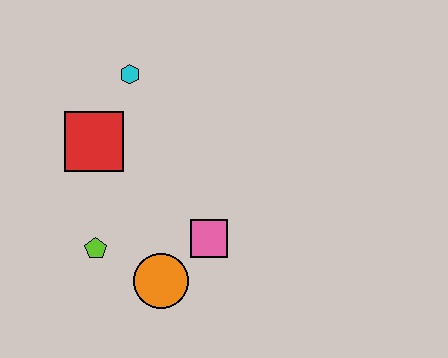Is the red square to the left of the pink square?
Yes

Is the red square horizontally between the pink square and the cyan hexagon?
No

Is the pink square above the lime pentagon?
Yes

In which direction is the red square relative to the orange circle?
The red square is above the orange circle.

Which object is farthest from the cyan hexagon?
The orange circle is farthest from the cyan hexagon.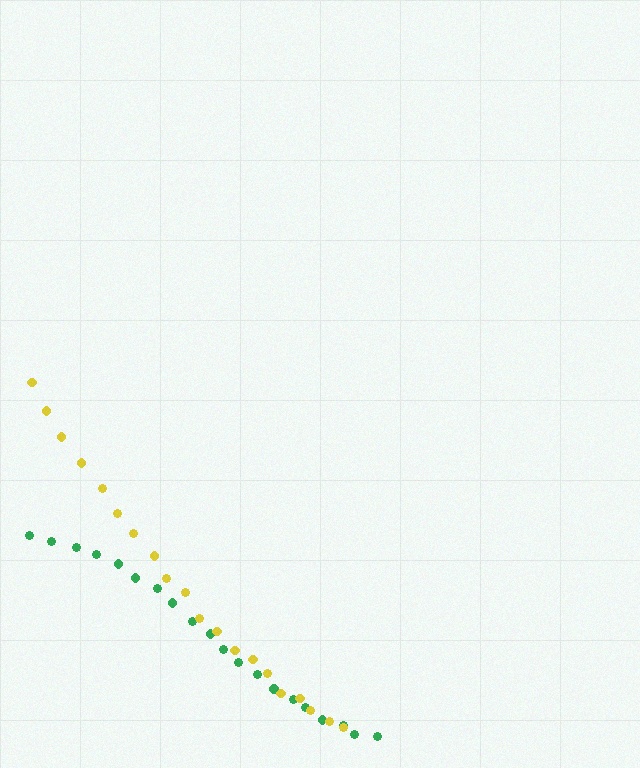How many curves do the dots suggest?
There are 2 distinct paths.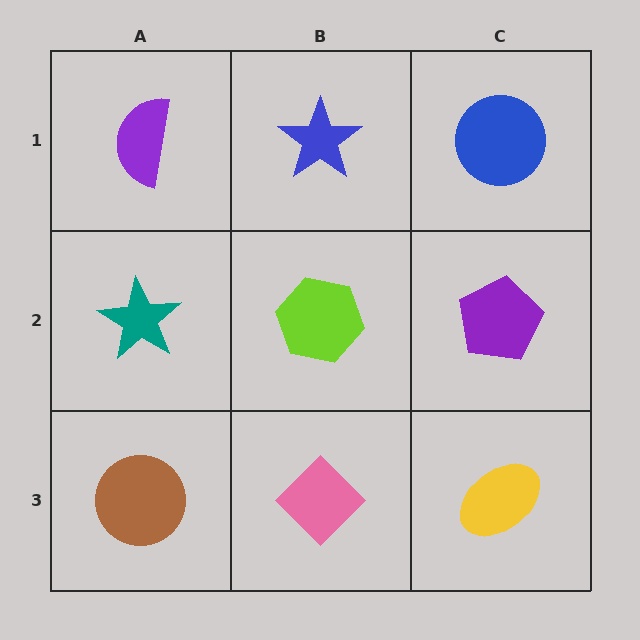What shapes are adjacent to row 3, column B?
A lime hexagon (row 2, column B), a brown circle (row 3, column A), a yellow ellipse (row 3, column C).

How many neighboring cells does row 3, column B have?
3.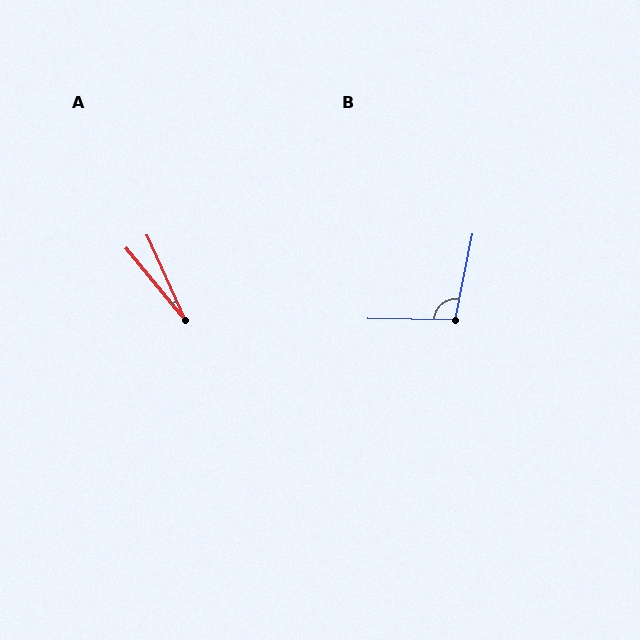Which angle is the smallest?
A, at approximately 15 degrees.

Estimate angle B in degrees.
Approximately 101 degrees.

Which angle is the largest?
B, at approximately 101 degrees.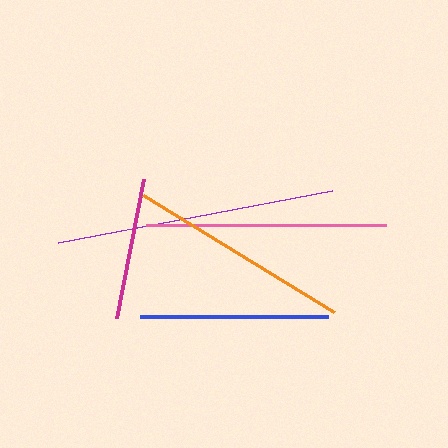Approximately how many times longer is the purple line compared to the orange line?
The purple line is approximately 1.2 times the length of the orange line.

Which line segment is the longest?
The purple line is the longest at approximately 278 pixels.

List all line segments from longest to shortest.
From longest to shortest: purple, pink, orange, blue, magenta.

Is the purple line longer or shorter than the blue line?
The purple line is longer than the blue line.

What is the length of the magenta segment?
The magenta segment is approximately 142 pixels long.